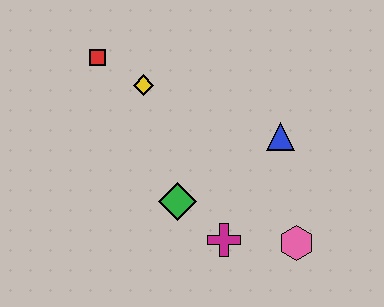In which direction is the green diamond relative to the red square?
The green diamond is below the red square.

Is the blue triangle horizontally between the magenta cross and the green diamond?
No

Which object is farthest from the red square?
The pink hexagon is farthest from the red square.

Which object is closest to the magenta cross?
The green diamond is closest to the magenta cross.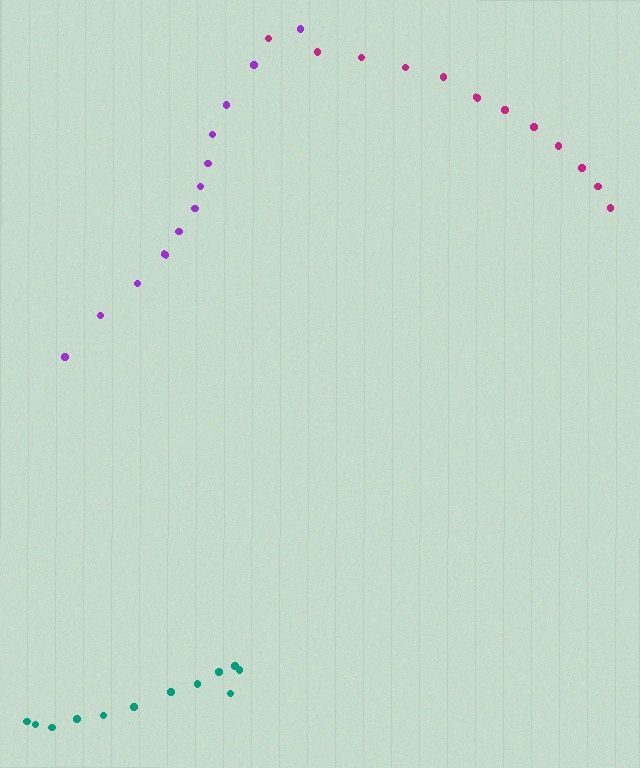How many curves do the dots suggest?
There are 3 distinct paths.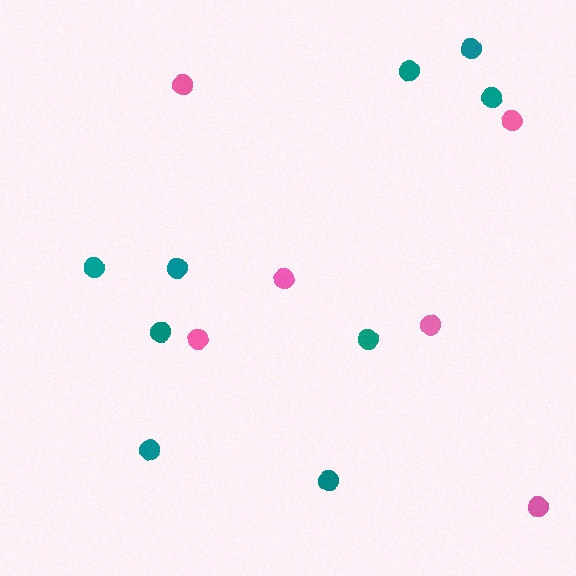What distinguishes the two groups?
There are 2 groups: one group of pink circles (6) and one group of teal circles (9).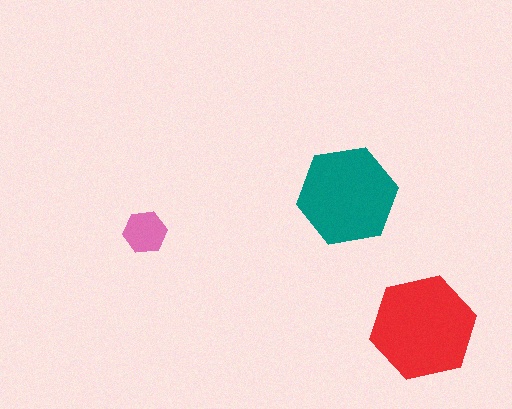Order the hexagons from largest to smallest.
the red one, the teal one, the pink one.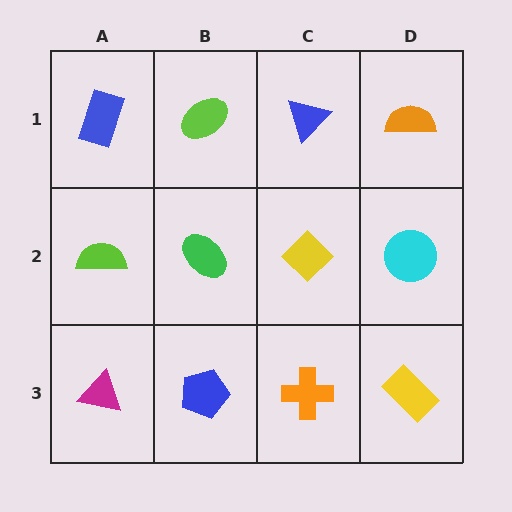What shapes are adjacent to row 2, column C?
A blue triangle (row 1, column C), an orange cross (row 3, column C), a green ellipse (row 2, column B), a cyan circle (row 2, column D).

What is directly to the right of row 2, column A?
A green ellipse.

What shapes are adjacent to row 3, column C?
A yellow diamond (row 2, column C), a blue pentagon (row 3, column B), a yellow rectangle (row 3, column D).